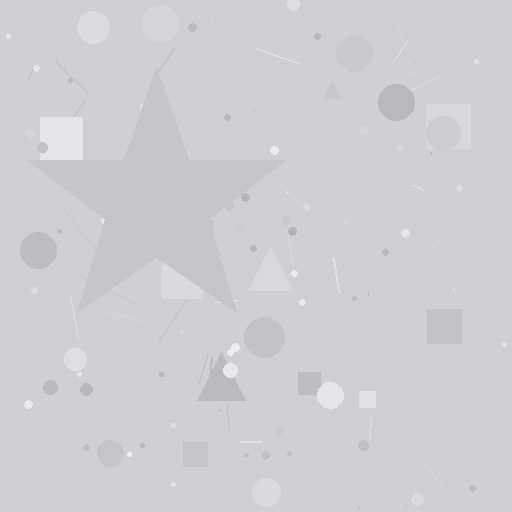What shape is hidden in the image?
A star is hidden in the image.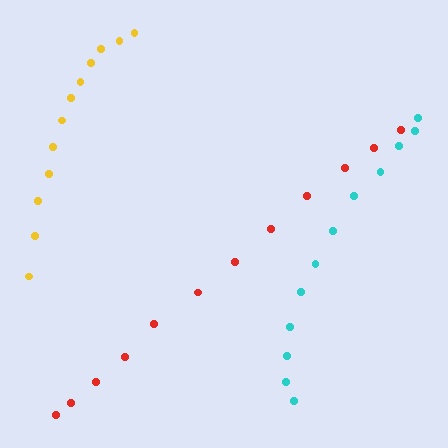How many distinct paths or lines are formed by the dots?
There are 3 distinct paths.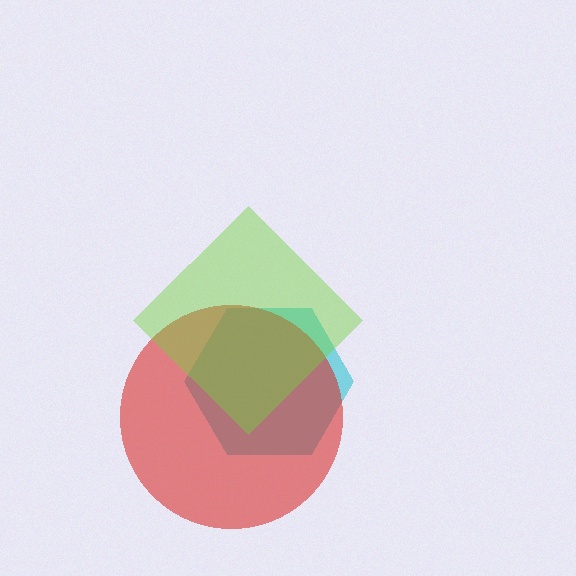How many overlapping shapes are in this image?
There are 3 overlapping shapes in the image.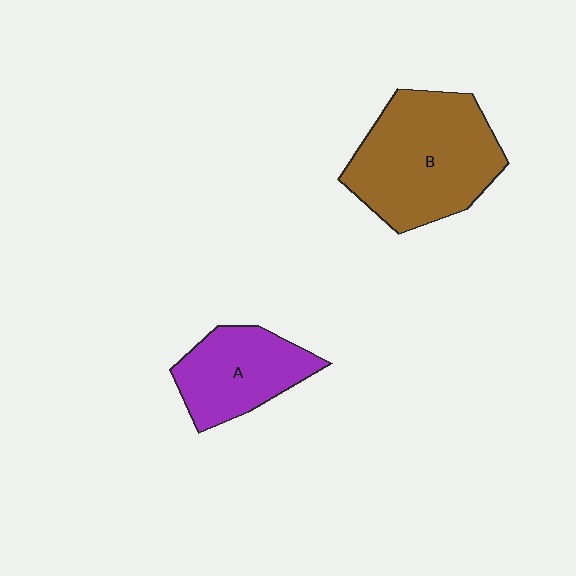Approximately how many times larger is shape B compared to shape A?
Approximately 1.6 times.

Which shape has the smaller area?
Shape A (purple).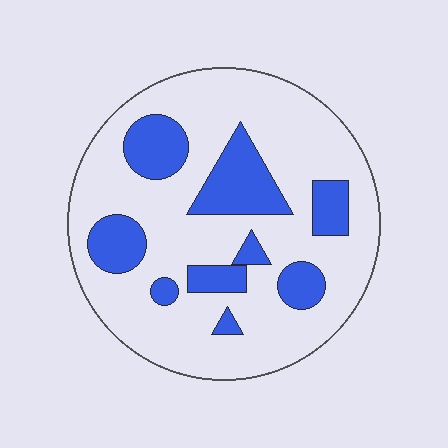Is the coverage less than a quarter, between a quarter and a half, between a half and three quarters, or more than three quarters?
Less than a quarter.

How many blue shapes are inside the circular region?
9.